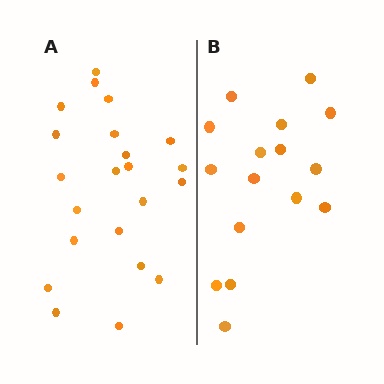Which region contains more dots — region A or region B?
Region A (the left region) has more dots.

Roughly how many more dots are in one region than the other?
Region A has about 6 more dots than region B.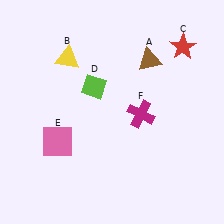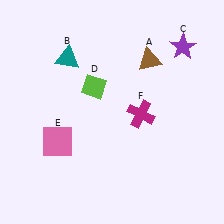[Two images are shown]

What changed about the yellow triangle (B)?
In Image 1, B is yellow. In Image 2, it changed to teal.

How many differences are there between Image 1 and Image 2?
There are 2 differences between the two images.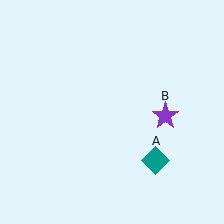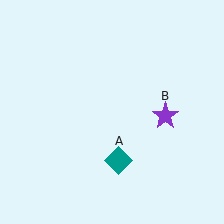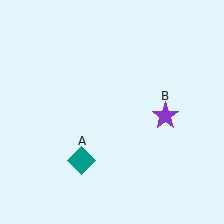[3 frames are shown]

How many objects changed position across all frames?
1 object changed position: teal diamond (object A).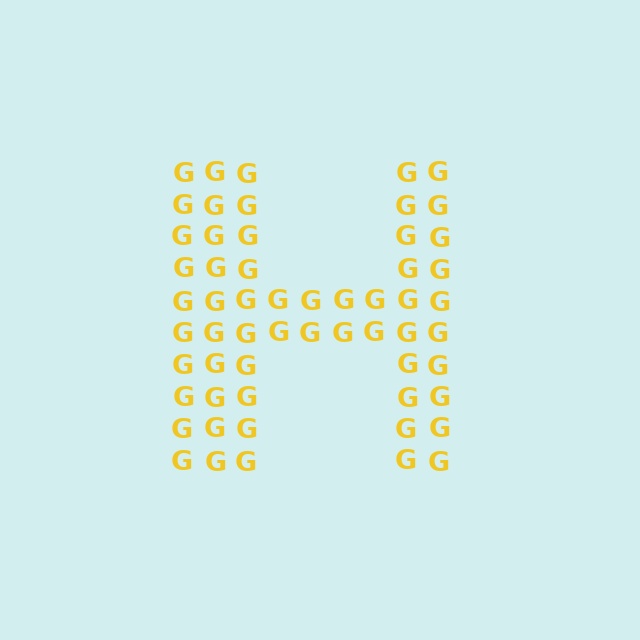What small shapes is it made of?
It is made of small letter G's.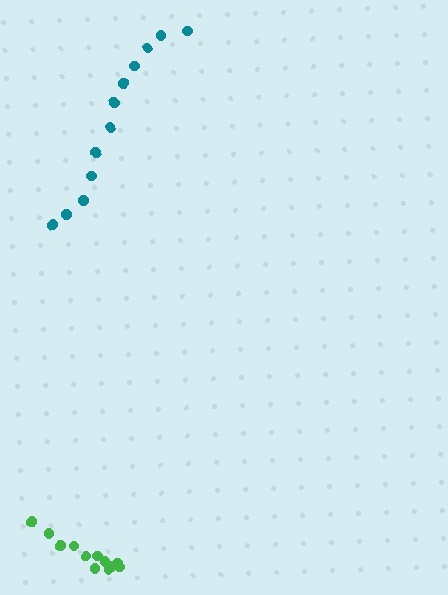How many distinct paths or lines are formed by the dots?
There are 2 distinct paths.